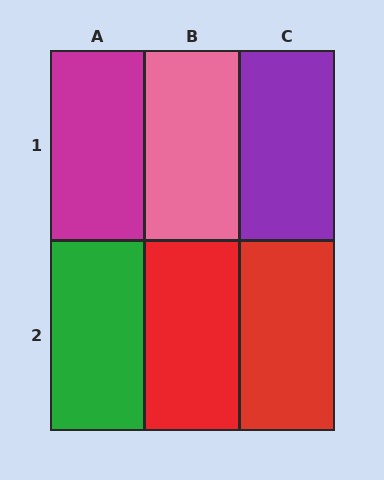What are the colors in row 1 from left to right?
Magenta, pink, purple.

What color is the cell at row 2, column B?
Red.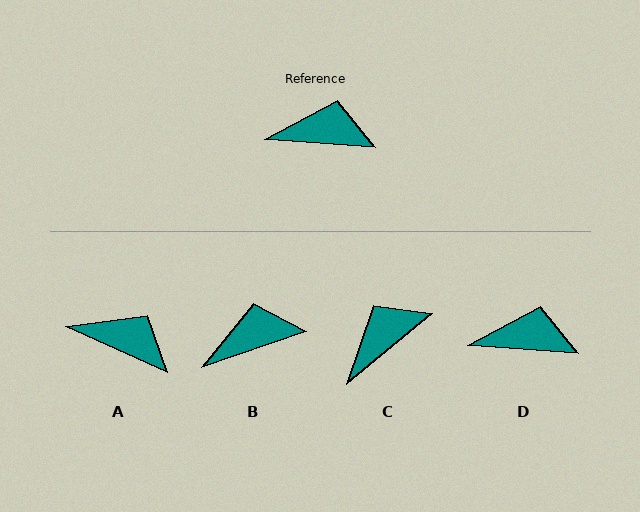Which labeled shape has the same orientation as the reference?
D.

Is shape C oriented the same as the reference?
No, it is off by about 43 degrees.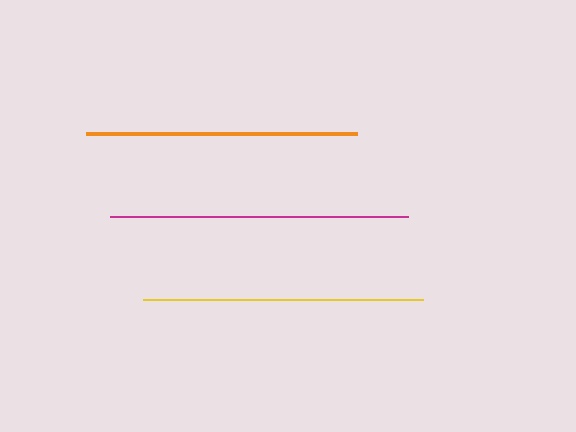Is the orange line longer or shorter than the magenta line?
The magenta line is longer than the orange line.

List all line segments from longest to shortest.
From longest to shortest: magenta, yellow, orange.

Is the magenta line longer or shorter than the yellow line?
The magenta line is longer than the yellow line.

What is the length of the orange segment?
The orange segment is approximately 271 pixels long.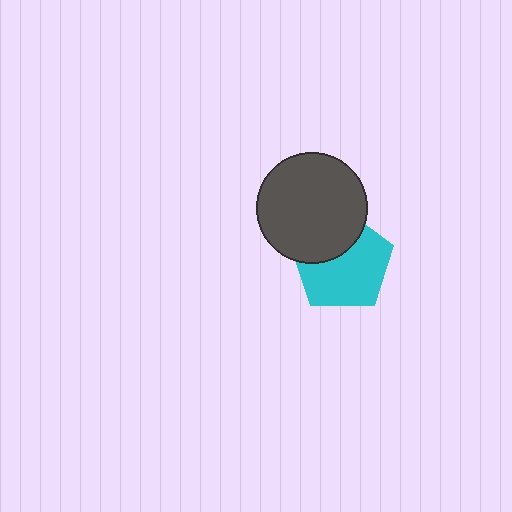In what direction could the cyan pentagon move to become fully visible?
The cyan pentagon could move down. That would shift it out from behind the dark gray circle entirely.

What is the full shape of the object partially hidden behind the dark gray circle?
The partially hidden object is a cyan pentagon.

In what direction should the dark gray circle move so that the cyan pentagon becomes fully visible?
The dark gray circle should move up. That is the shortest direction to clear the overlap and leave the cyan pentagon fully visible.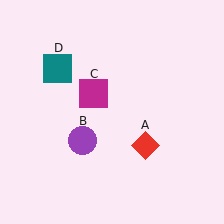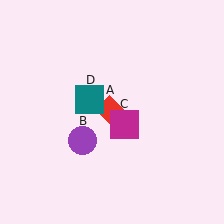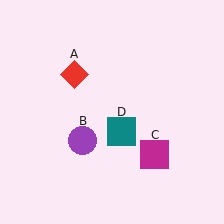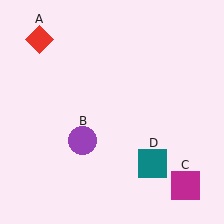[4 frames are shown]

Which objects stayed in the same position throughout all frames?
Purple circle (object B) remained stationary.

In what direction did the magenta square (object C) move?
The magenta square (object C) moved down and to the right.